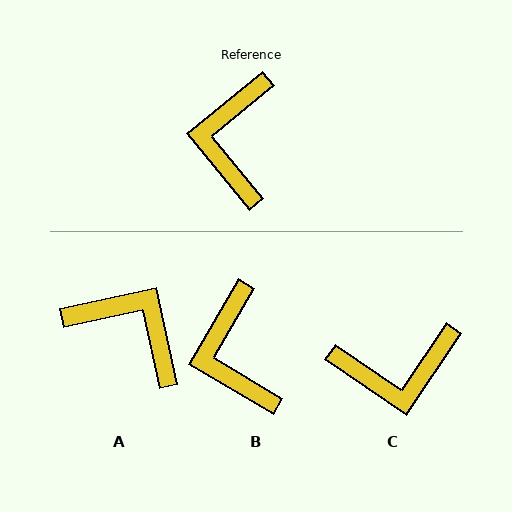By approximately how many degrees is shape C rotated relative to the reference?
Approximately 106 degrees counter-clockwise.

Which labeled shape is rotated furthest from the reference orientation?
A, about 117 degrees away.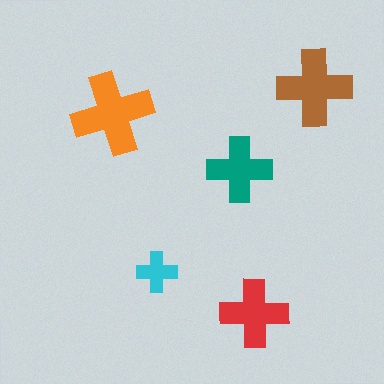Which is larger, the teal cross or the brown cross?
The brown one.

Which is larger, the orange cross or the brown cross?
The orange one.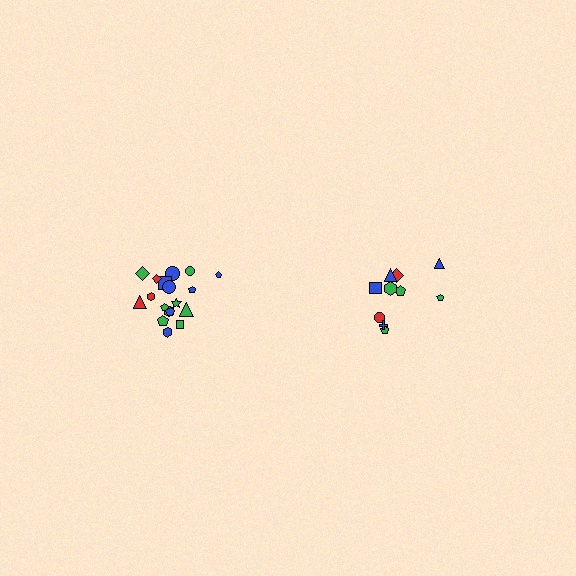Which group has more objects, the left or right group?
The left group.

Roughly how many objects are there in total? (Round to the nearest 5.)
Roughly 30 objects in total.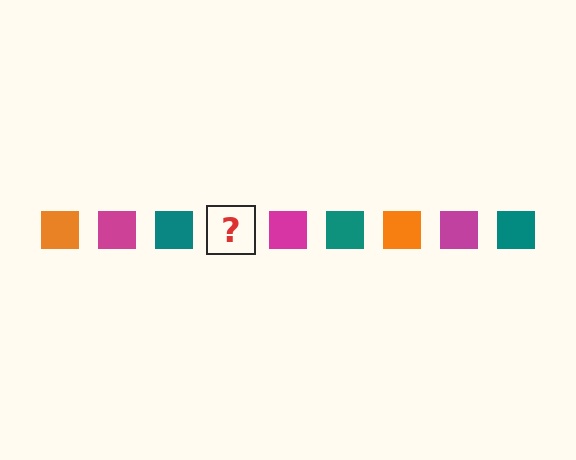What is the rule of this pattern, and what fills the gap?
The rule is that the pattern cycles through orange, magenta, teal squares. The gap should be filled with an orange square.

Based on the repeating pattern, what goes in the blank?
The blank should be an orange square.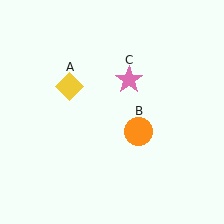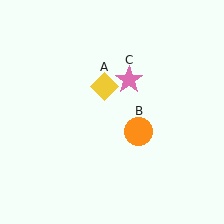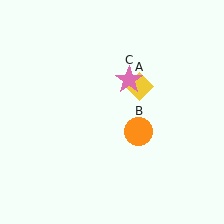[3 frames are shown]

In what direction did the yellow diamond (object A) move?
The yellow diamond (object A) moved right.